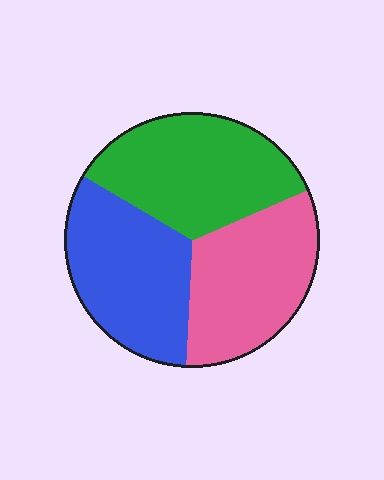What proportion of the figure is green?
Green covers about 35% of the figure.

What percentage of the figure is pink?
Pink covers around 30% of the figure.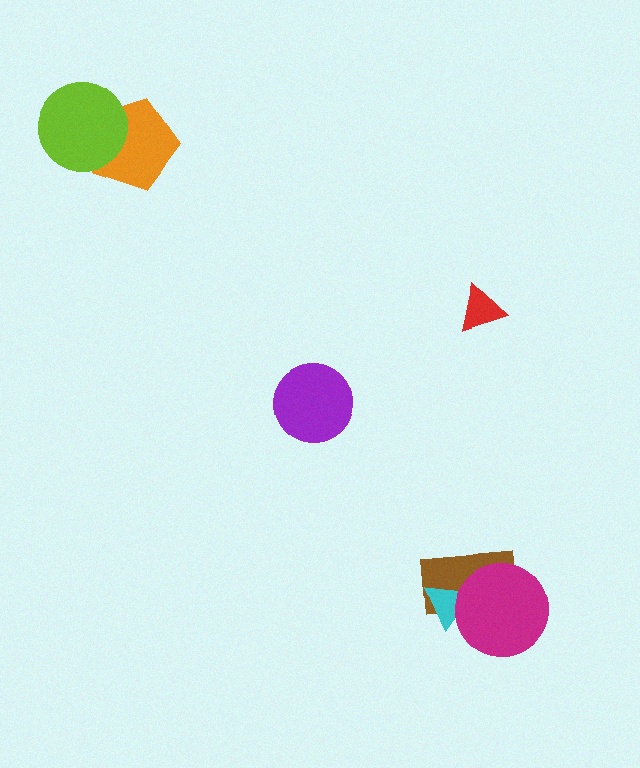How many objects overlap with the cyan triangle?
2 objects overlap with the cyan triangle.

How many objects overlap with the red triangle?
0 objects overlap with the red triangle.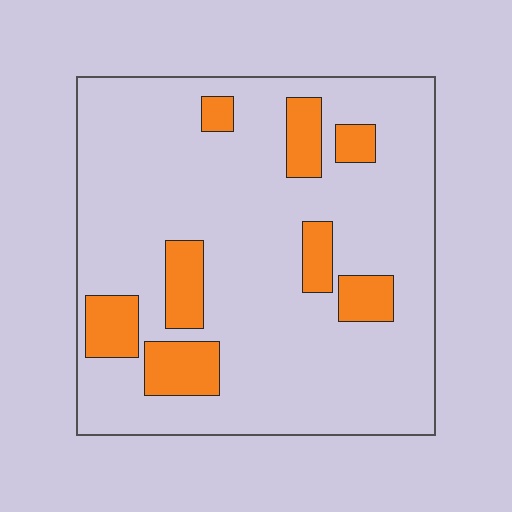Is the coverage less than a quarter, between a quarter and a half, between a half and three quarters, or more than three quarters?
Less than a quarter.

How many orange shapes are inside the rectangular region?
8.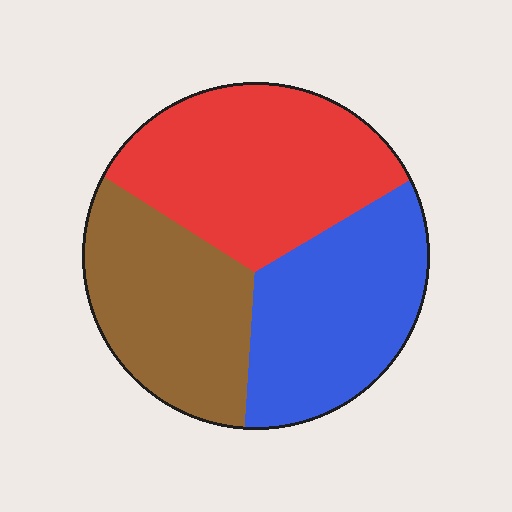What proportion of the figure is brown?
Brown covers about 30% of the figure.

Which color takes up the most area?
Red, at roughly 40%.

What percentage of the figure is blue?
Blue covers 32% of the figure.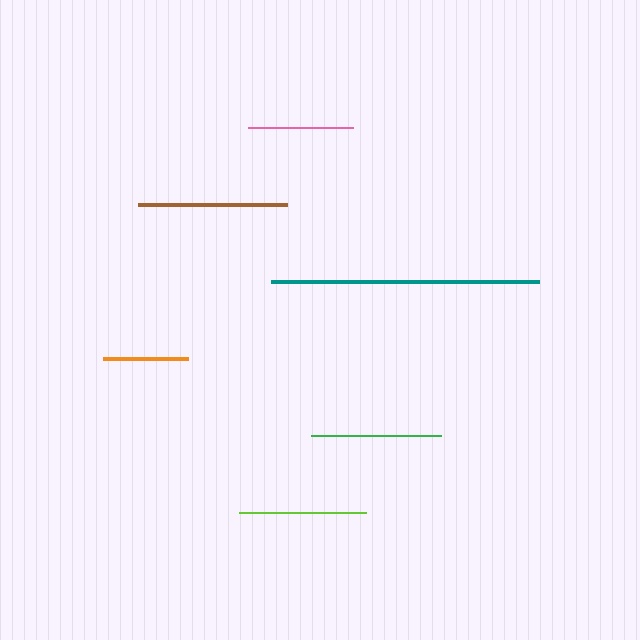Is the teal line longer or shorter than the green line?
The teal line is longer than the green line.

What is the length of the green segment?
The green segment is approximately 130 pixels long.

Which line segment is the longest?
The teal line is the longest at approximately 269 pixels.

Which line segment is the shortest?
The orange line is the shortest at approximately 85 pixels.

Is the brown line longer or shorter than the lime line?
The brown line is longer than the lime line.